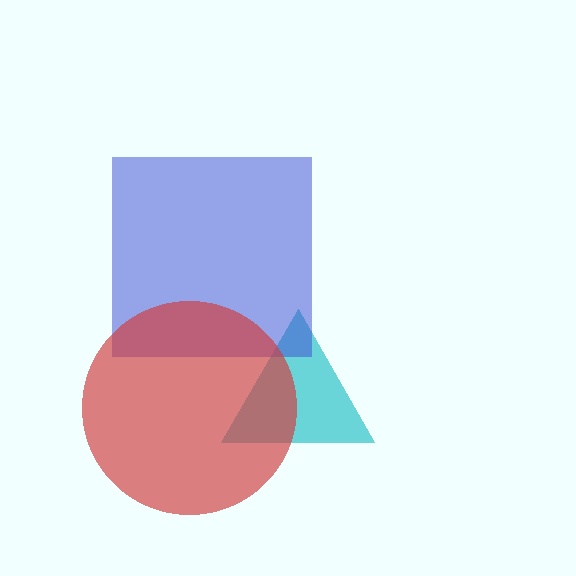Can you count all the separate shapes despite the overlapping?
Yes, there are 3 separate shapes.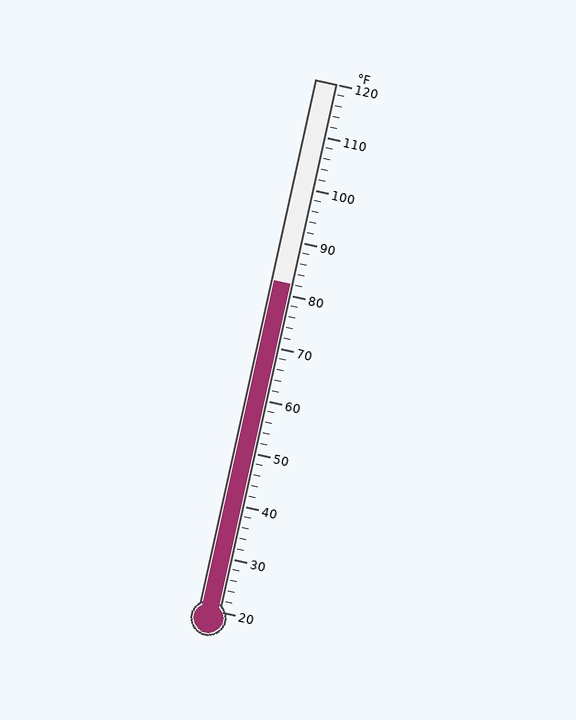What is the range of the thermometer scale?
The thermometer scale ranges from 20°F to 120°F.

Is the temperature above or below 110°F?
The temperature is below 110°F.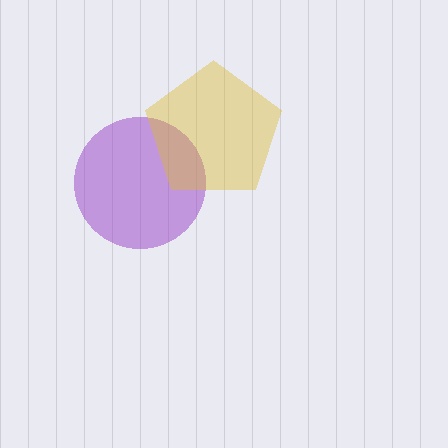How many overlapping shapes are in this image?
There are 2 overlapping shapes in the image.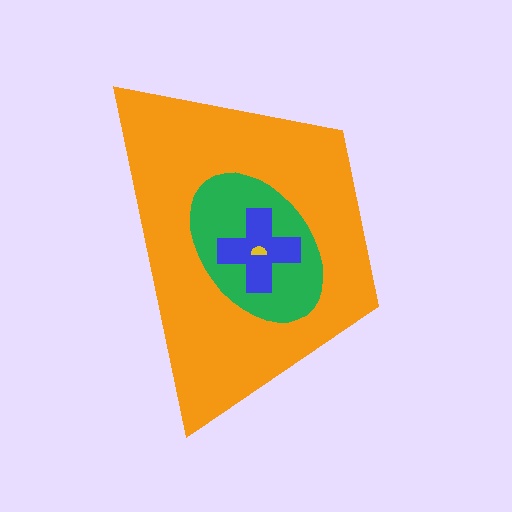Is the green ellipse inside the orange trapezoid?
Yes.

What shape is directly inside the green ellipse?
The blue cross.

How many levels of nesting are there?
4.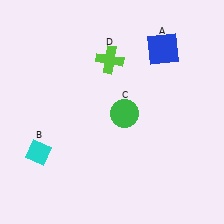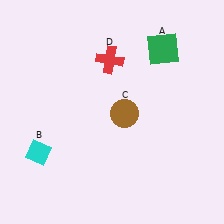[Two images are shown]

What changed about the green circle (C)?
In Image 1, C is green. In Image 2, it changed to brown.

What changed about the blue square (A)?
In Image 1, A is blue. In Image 2, it changed to green.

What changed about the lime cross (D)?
In Image 1, D is lime. In Image 2, it changed to red.